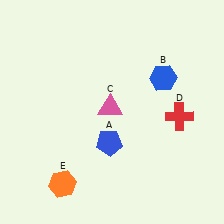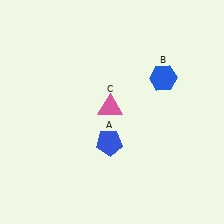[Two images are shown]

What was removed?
The red cross (D), the orange hexagon (E) were removed in Image 2.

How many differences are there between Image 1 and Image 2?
There are 2 differences between the two images.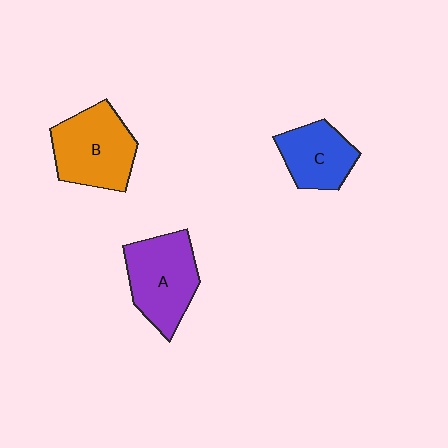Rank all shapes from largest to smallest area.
From largest to smallest: B (orange), A (purple), C (blue).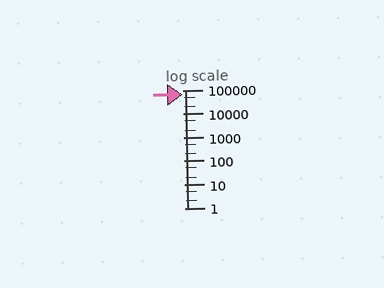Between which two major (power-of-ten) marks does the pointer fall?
The pointer is between 10000 and 100000.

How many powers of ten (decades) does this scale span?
The scale spans 5 decades, from 1 to 100000.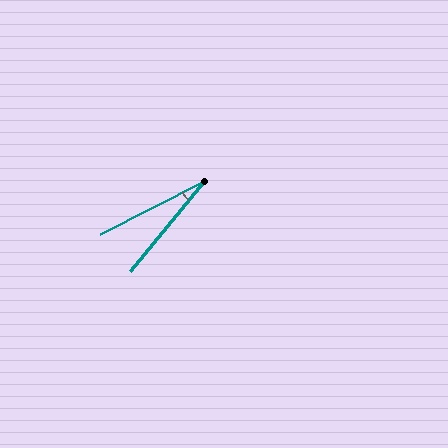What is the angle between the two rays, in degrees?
Approximately 24 degrees.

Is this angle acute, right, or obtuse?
It is acute.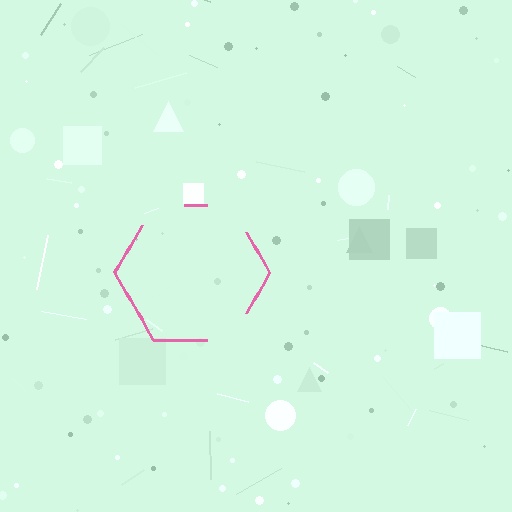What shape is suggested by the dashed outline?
The dashed outline suggests a hexagon.